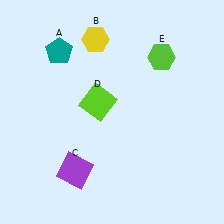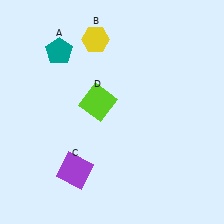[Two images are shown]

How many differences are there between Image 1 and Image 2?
There is 1 difference between the two images.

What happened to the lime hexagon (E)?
The lime hexagon (E) was removed in Image 2. It was in the top-right area of Image 1.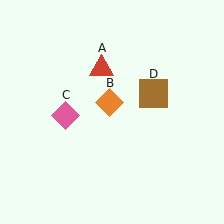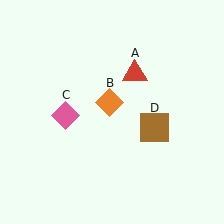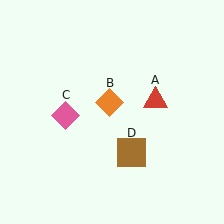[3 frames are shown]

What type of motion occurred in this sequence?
The red triangle (object A), brown square (object D) rotated clockwise around the center of the scene.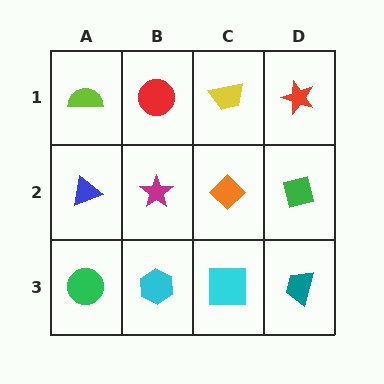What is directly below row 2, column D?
A teal trapezoid.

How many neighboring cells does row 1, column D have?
2.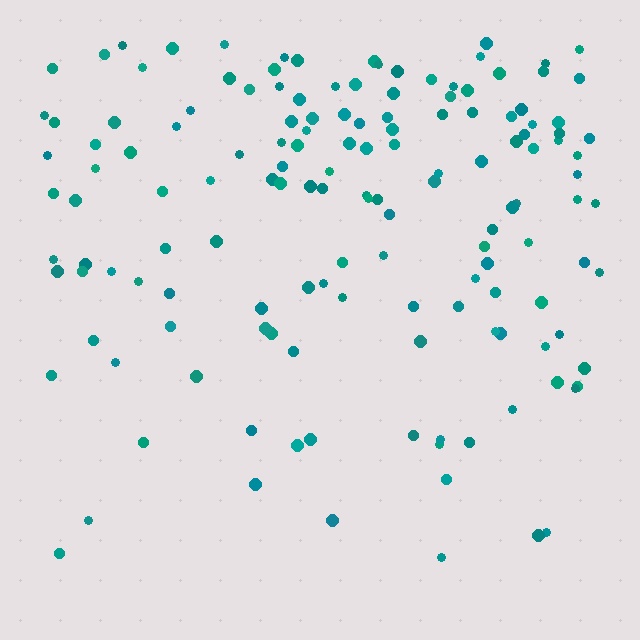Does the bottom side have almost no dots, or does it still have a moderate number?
Still a moderate number, just noticeably fewer than the top.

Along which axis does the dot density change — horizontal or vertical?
Vertical.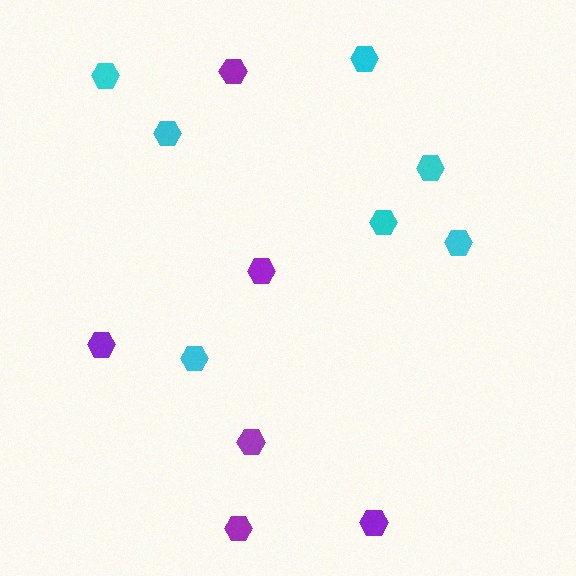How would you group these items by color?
There are 2 groups: one group of cyan hexagons (7) and one group of purple hexagons (6).